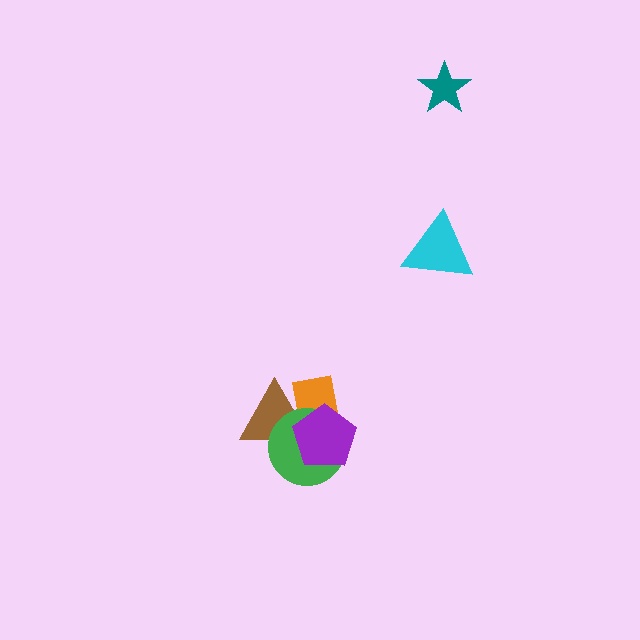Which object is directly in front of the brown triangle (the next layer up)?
The green circle is directly in front of the brown triangle.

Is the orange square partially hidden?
Yes, it is partially covered by another shape.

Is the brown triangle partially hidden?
Yes, it is partially covered by another shape.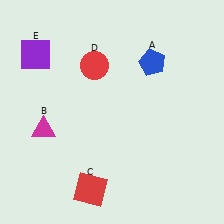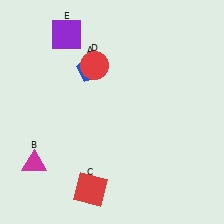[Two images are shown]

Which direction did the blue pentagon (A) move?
The blue pentagon (A) moved left.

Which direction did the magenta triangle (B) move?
The magenta triangle (B) moved down.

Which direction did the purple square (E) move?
The purple square (E) moved right.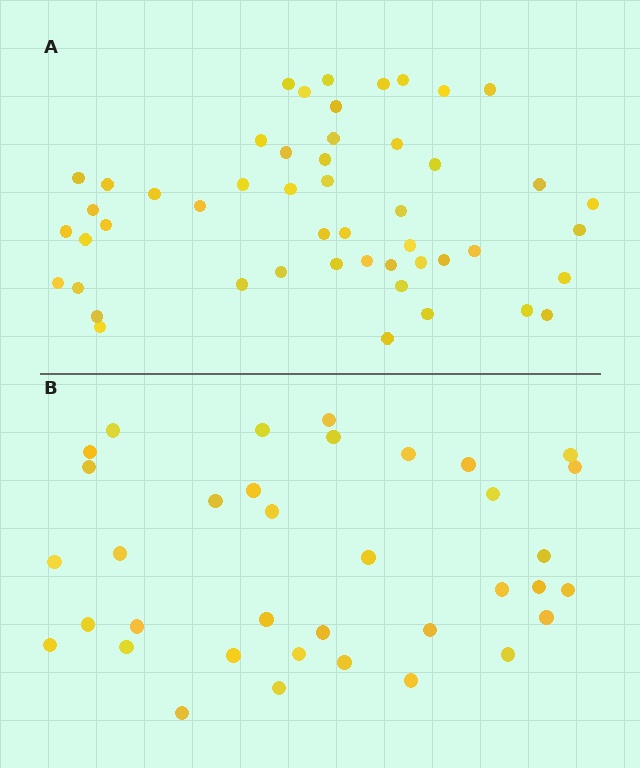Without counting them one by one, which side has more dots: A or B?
Region A (the top region) has more dots.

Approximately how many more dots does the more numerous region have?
Region A has approximately 15 more dots than region B.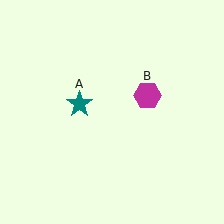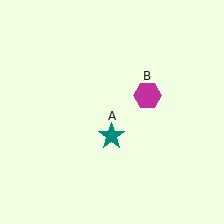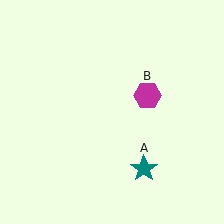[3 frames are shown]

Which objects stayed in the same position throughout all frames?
Magenta hexagon (object B) remained stationary.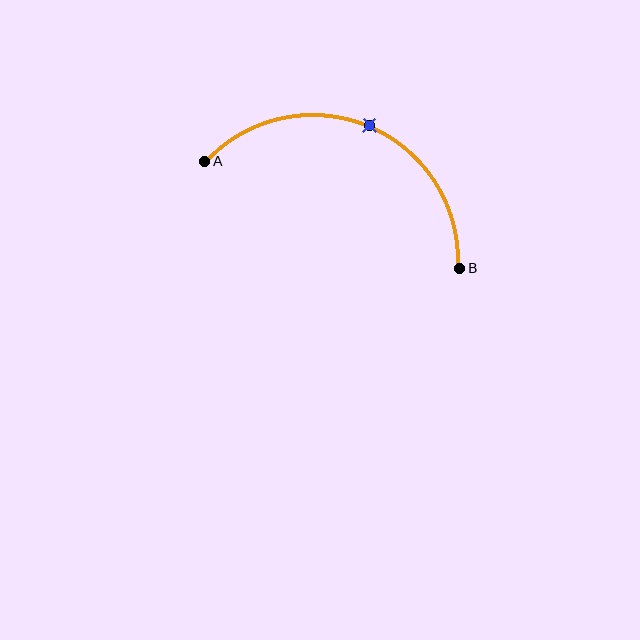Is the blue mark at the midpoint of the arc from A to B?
Yes. The blue mark lies on the arc at equal arc-length from both A and B — it is the arc midpoint.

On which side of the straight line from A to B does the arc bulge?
The arc bulges above the straight line connecting A and B.